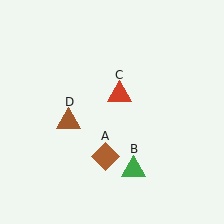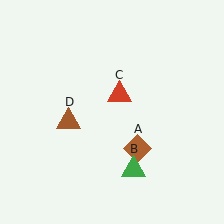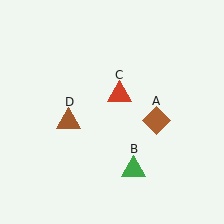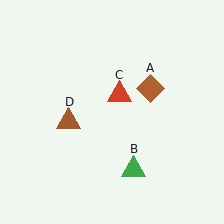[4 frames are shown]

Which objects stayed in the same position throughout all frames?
Green triangle (object B) and red triangle (object C) and brown triangle (object D) remained stationary.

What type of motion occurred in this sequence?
The brown diamond (object A) rotated counterclockwise around the center of the scene.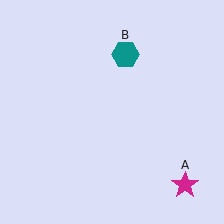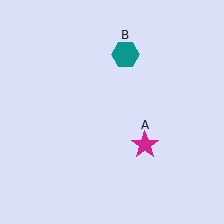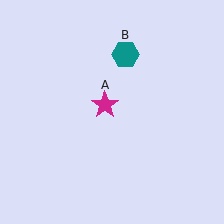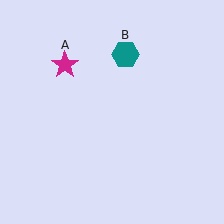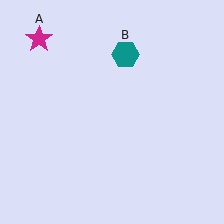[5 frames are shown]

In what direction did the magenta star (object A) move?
The magenta star (object A) moved up and to the left.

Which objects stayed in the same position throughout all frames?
Teal hexagon (object B) remained stationary.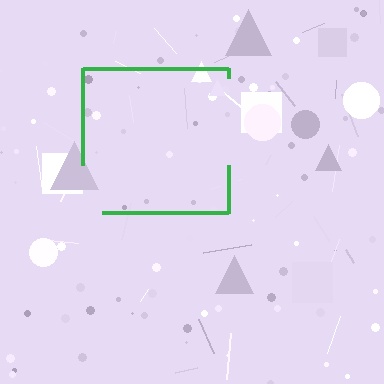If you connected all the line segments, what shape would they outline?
They would outline a square.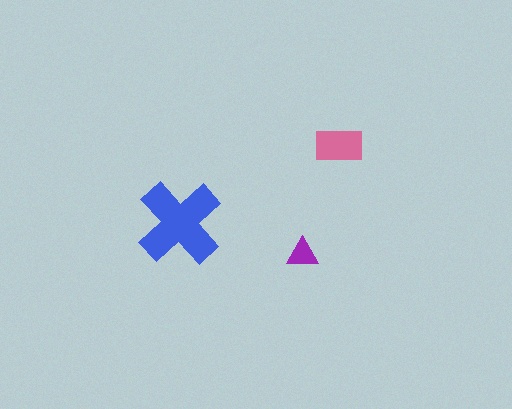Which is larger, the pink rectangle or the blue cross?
The blue cross.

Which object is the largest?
The blue cross.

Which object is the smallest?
The purple triangle.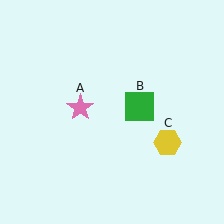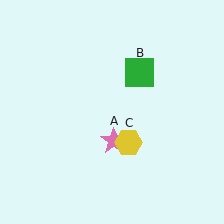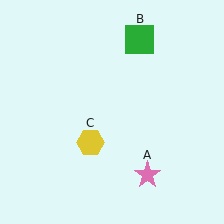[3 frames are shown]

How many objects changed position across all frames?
3 objects changed position: pink star (object A), green square (object B), yellow hexagon (object C).